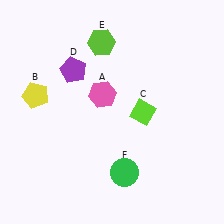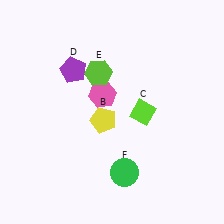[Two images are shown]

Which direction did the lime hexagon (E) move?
The lime hexagon (E) moved down.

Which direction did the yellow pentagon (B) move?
The yellow pentagon (B) moved right.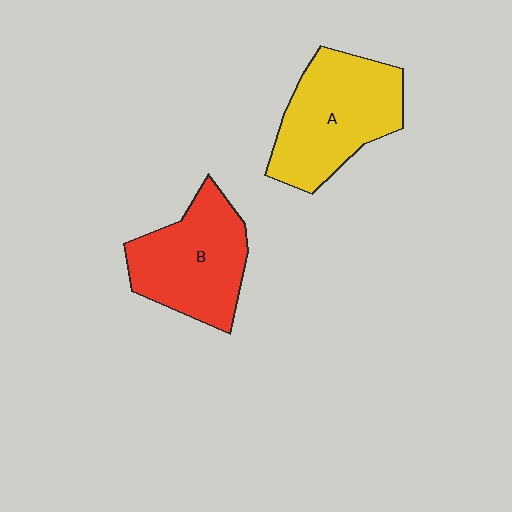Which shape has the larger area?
Shape A (yellow).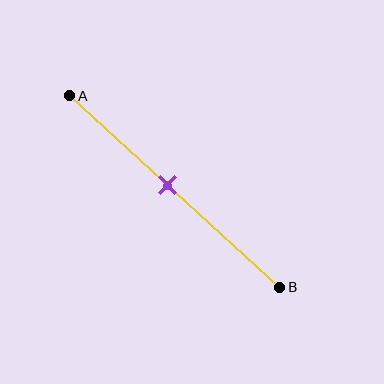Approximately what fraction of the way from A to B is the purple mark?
The purple mark is approximately 45% of the way from A to B.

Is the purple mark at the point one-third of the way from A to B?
No, the mark is at about 45% from A, not at the 33% one-third point.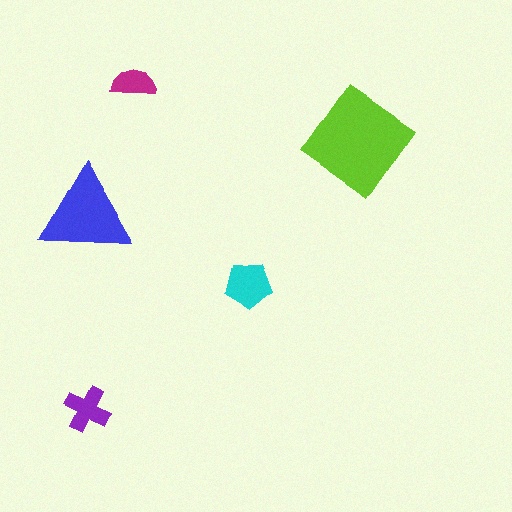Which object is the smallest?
The magenta semicircle.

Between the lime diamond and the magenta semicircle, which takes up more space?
The lime diamond.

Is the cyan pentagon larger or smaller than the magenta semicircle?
Larger.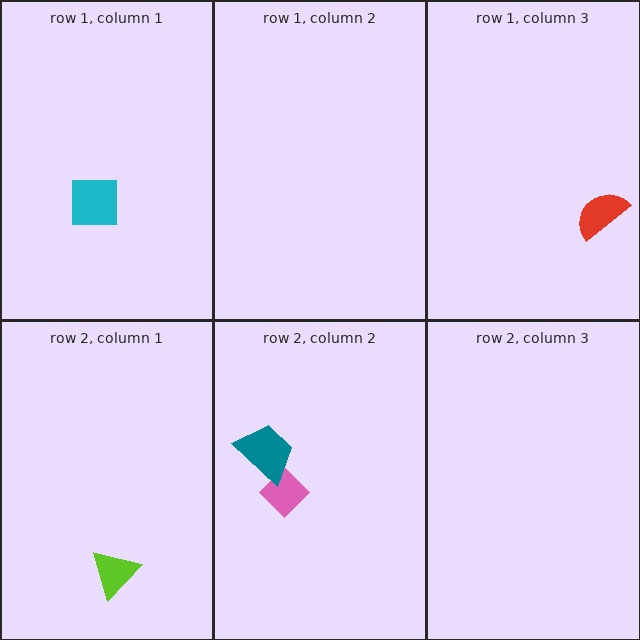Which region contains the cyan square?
The row 1, column 1 region.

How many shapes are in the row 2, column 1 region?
1.